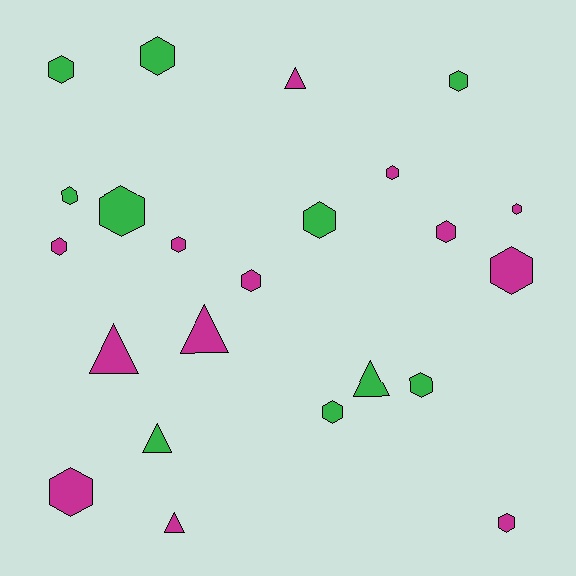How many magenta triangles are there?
There are 4 magenta triangles.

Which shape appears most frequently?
Hexagon, with 17 objects.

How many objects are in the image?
There are 23 objects.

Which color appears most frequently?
Magenta, with 13 objects.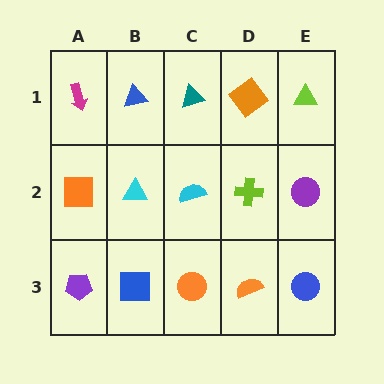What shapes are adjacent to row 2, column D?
An orange diamond (row 1, column D), an orange semicircle (row 3, column D), a cyan semicircle (row 2, column C), a purple circle (row 2, column E).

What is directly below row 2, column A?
A purple pentagon.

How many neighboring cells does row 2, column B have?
4.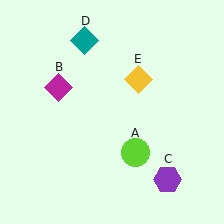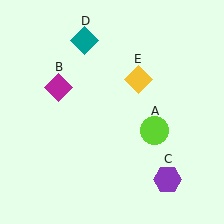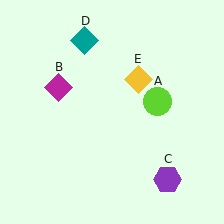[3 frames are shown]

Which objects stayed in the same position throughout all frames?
Magenta diamond (object B) and purple hexagon (object C) and teal diamond (object D) and yellow diamond (object E) remained stationary.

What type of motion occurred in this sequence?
The lime circle (object A) rotated counterclockwise around the center of the scene.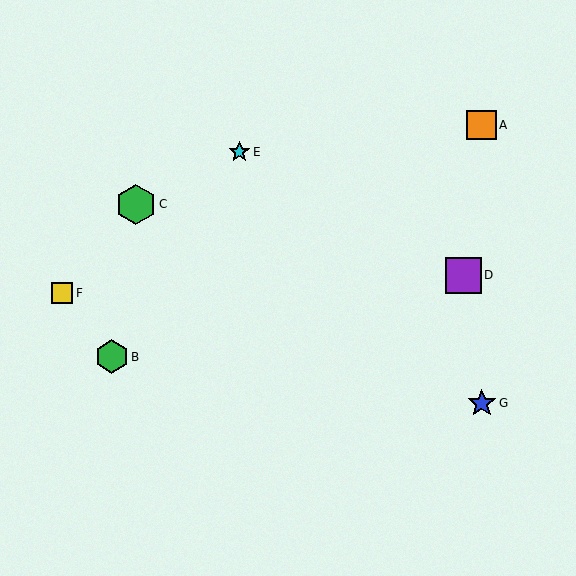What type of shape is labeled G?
Shape G is a blue star.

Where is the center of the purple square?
The center of the purple square is at (463, 275).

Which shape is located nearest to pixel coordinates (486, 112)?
The orange square (labeled A) at (481, 125) is nearest to that location.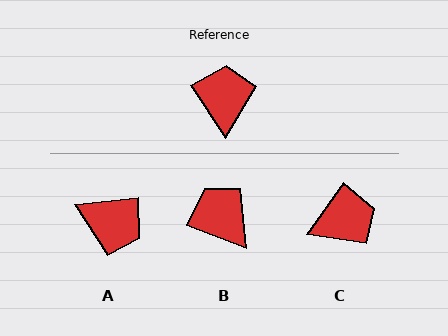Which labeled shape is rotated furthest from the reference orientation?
A, about 117 degrees away.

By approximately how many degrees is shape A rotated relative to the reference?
Approximately 117 degrees clockwise.